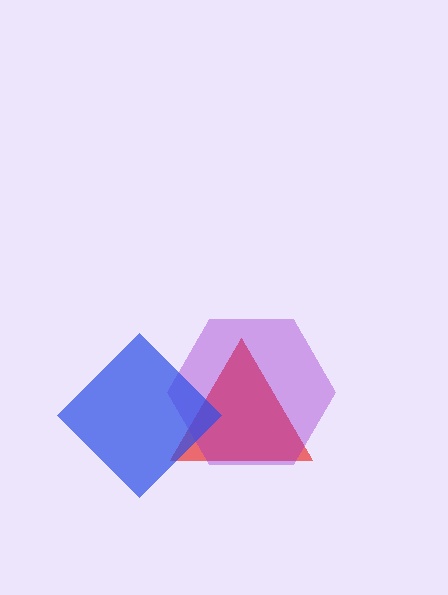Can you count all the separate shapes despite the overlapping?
Yes, there are 3 separate shapes.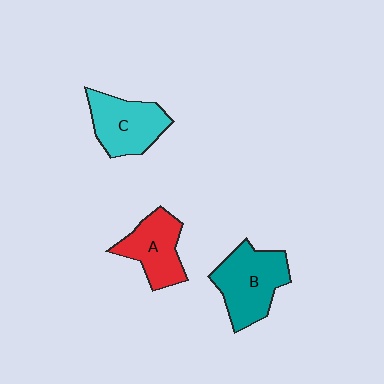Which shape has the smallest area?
Shape A (red).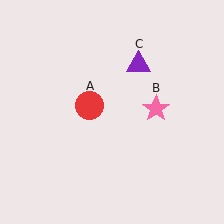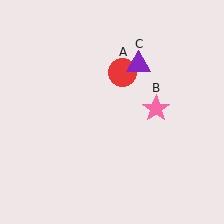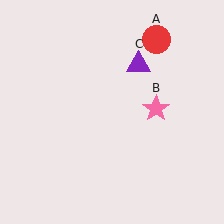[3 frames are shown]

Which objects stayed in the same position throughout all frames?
Pink star (object B) and purple triangle (object C) remained stationary.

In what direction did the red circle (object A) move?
The red circle (object A) moved up and to the right.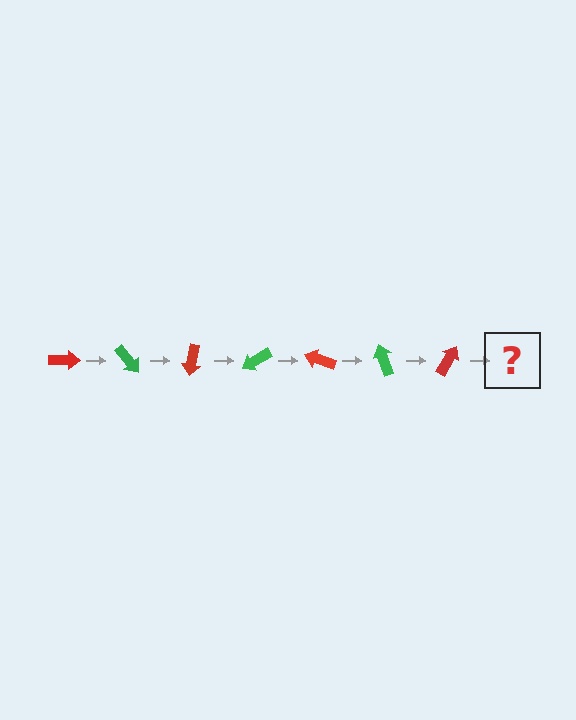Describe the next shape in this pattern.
It should be a green arrow, rotated 350 degrees from the start.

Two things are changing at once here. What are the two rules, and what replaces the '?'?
The two rules are that it rotates 50 degrees each step and the color cycles through red and green. The '?' should be a green arrow, rotated 350 degrees from the start.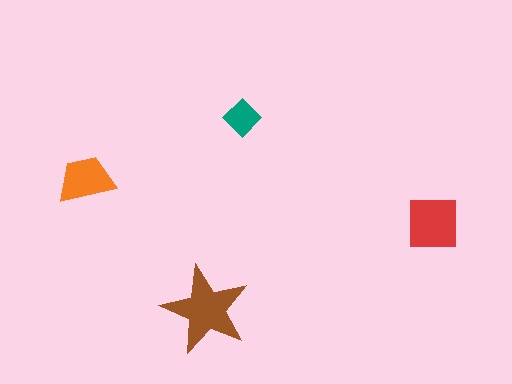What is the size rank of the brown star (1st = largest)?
1st.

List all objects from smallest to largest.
The teal diamond, the orange trapezoid, the red square, the brown star.